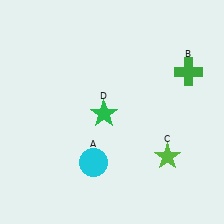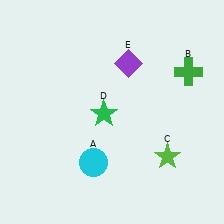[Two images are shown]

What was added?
A purple diamond (E) was added in Image 2.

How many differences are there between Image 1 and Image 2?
There is 1 difference between the two images.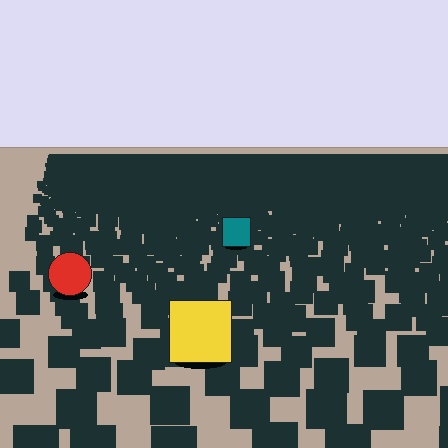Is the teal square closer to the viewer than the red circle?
No. The red circle is closer — you can tell from the texture gradient: the ground texture is coarser near it.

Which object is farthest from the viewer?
The teal square is farthest from the viewer. It appears smaller and the ground texture around it is denser.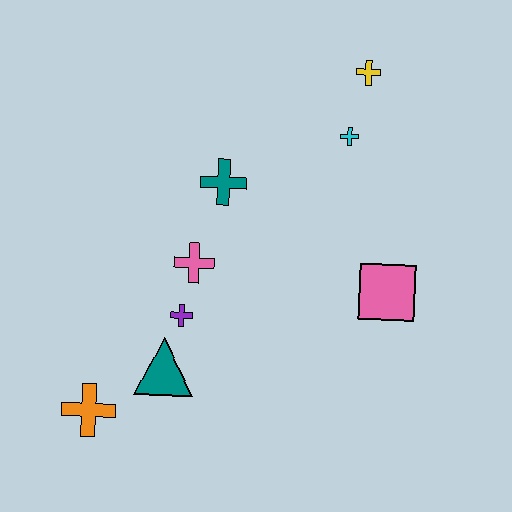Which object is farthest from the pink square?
The orange cross is farthest from the pink square.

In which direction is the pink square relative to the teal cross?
The pink square is to the right of the teal cross.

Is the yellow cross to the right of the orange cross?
Yes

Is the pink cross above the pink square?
Yes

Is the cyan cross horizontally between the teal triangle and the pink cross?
No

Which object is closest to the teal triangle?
The purple cross is closest to the teal triangle.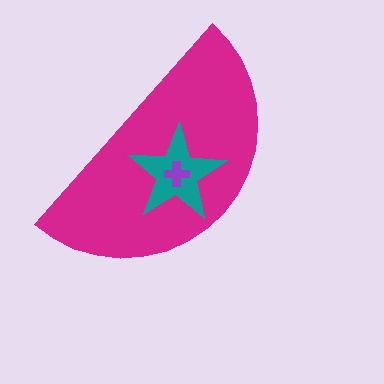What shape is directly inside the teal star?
The purple cross.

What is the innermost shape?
The purple cross.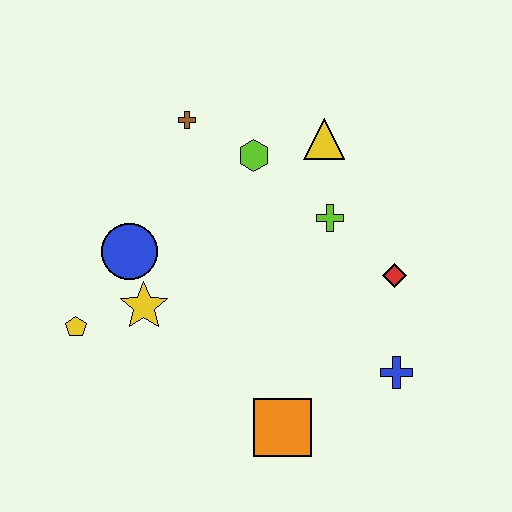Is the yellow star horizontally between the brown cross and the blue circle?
Yes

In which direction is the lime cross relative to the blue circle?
The lime cross is to the right of the blue circle.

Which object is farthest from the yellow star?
The blue cross is farthest from the yellow star.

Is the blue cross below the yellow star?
Yes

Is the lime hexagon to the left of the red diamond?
Yes